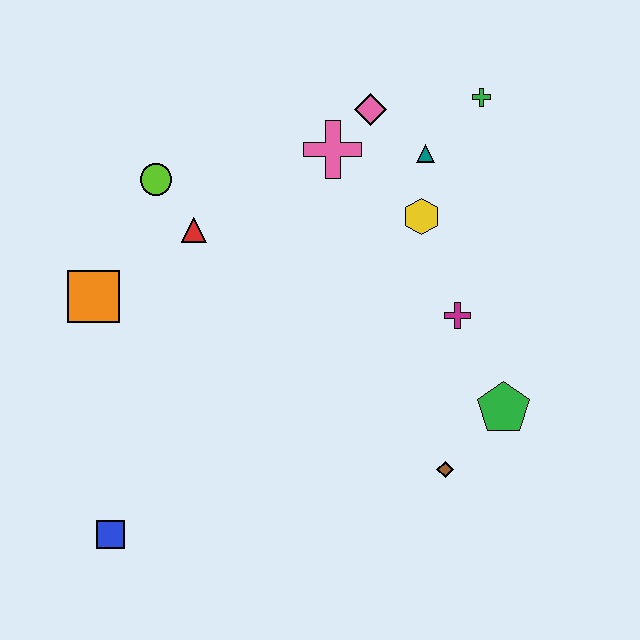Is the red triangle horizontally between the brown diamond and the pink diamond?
No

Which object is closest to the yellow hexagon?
The teal triangle is closest to the yellow hexagon.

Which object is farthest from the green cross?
The blue square is farthest from the green cross.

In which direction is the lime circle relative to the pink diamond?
The lime circle is to the left of the pink diamond.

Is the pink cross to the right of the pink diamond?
No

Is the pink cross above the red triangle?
Yes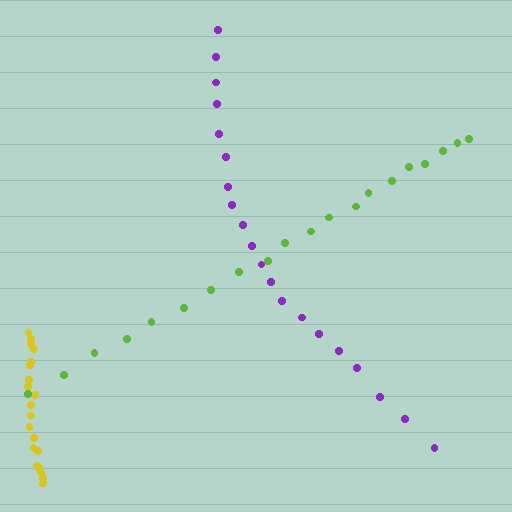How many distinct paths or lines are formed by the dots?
There are 3 distinct paths.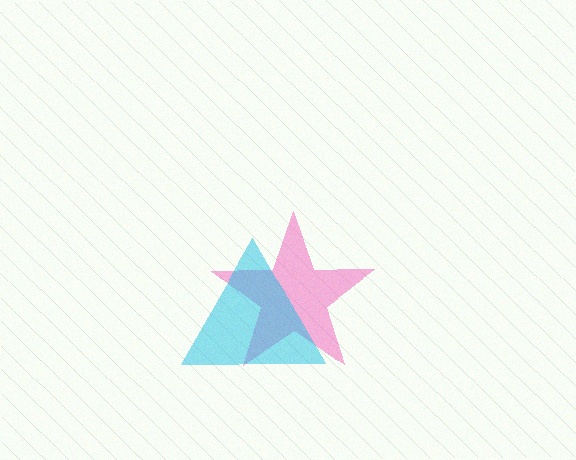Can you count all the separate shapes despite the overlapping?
Yes, there are 2 separate shapes.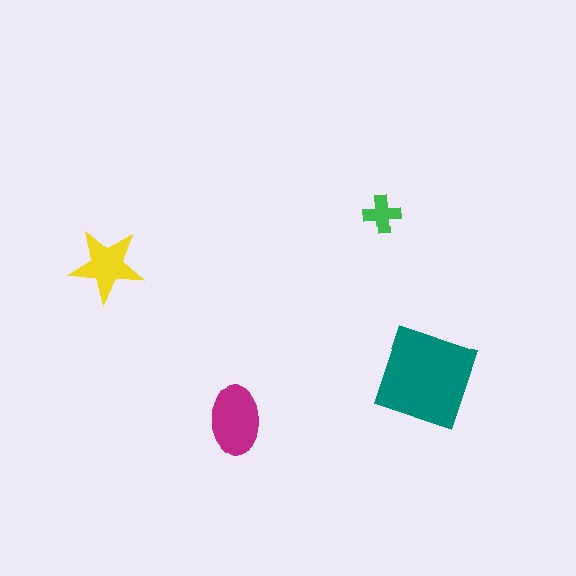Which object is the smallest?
The green cross.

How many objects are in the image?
There are 4 objects in the image.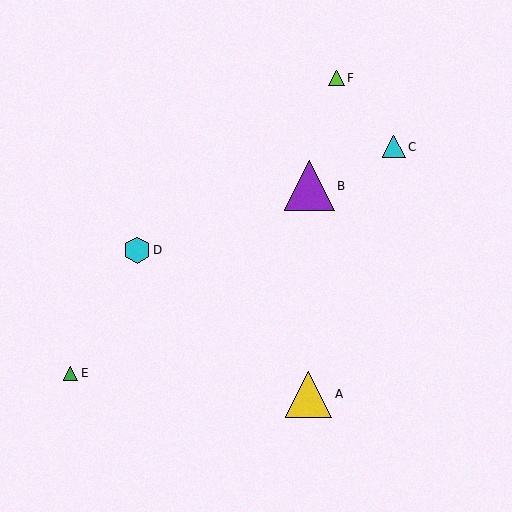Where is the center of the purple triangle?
The center of the purple triangle is at (309, 186).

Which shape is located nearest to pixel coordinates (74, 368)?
The green triangle (labeled E) at (71, 373) is nearest to that location.